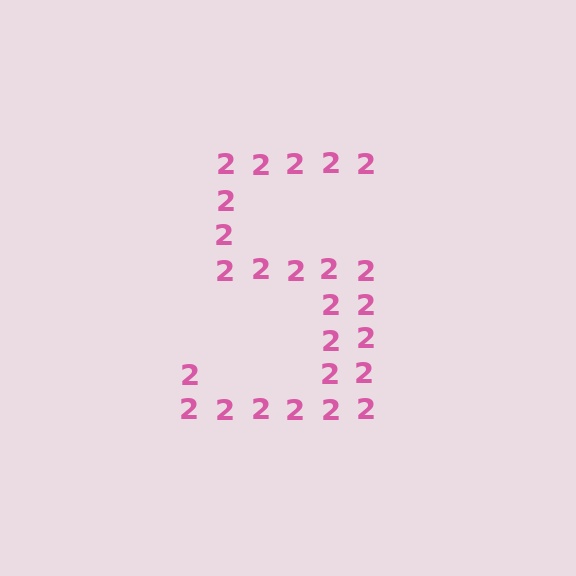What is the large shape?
The large shape is the digit 5.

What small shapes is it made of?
It is made of small digit 2's.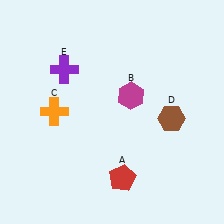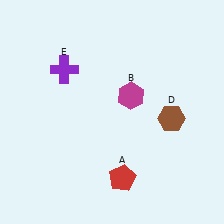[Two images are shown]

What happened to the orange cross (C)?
The orange cross (C) was removed in Image 2. It was in the top-left area of Image 1.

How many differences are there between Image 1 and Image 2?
There is 1 difference between the two images.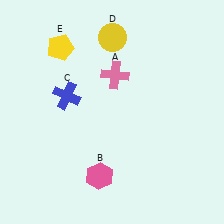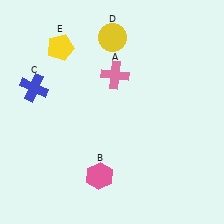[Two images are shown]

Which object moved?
The blue cross (C) moved left.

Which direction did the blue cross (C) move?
The blue cross (C) moved left.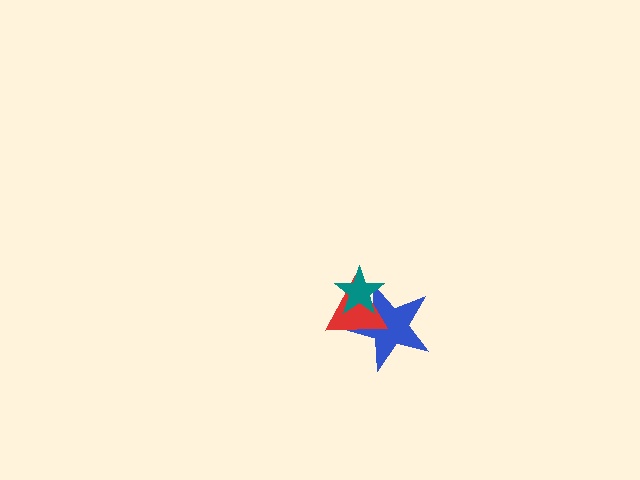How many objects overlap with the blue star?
2 objects overlap with the blue star.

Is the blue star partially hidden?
Yes, it is partially covered by another shape.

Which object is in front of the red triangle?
The teal star is in front of the red triangle.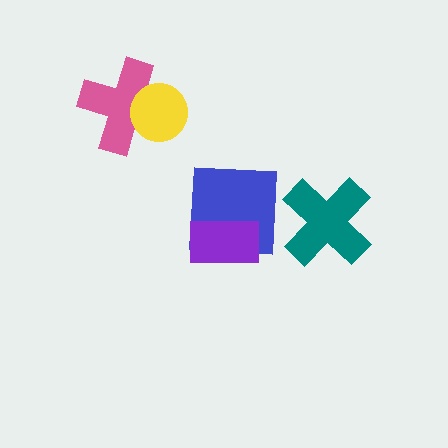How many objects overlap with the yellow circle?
1 object overlaps with the yellow circle.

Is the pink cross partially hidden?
Yes, it is partially covered by another shape.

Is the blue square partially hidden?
Yes, it is partially covered by another shape.